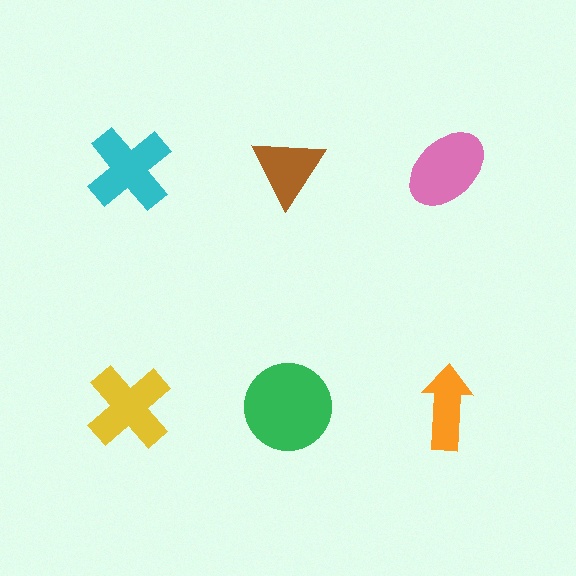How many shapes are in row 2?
3 shapes.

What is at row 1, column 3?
A pink ellipse.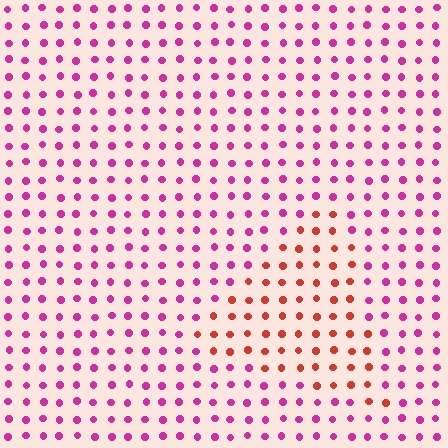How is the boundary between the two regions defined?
The boundary is defined purely by a slight shift in hue (about 48 degrees). Spacing, size, and orientation are identical on both sides.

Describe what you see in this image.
The image is filled with small magenta elements in a uniform arrangement. A triangle-shaped region is visible where the elements are tinted to a slightly different hue, forming a subtle color boundary.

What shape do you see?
I see a triangle.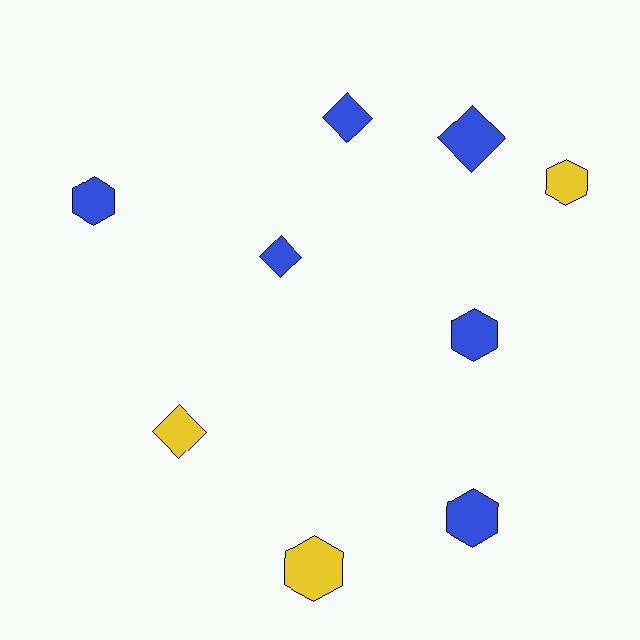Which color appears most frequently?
Blue, with 6 objects.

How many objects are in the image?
There are 9 objects.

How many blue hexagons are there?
There are 3 blue hexagons.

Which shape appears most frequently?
Hexagon, with 5 objects.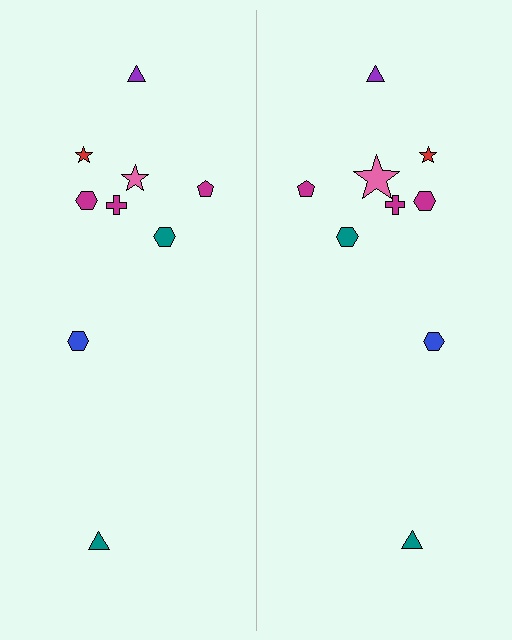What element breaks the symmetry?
The pink star on the right side has a different size than its mirror counterpart.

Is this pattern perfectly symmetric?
No, the pattern is not perfectly symmetric. The pink star on the right side has a different size than its mirror counterpart.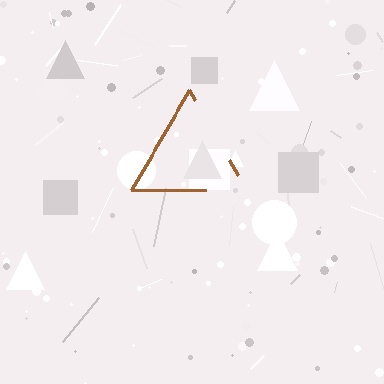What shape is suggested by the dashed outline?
The dashed outline suggests a triangle.